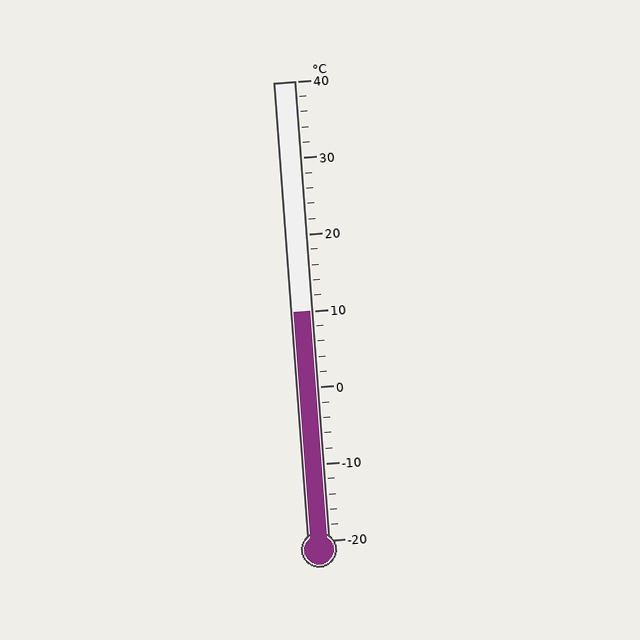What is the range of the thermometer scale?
The thermometer scale ranges from -20°C to 40°C.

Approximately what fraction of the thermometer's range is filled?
The thermometer is filled to approximately 50% of its range.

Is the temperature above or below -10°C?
The temperature is above -10°C.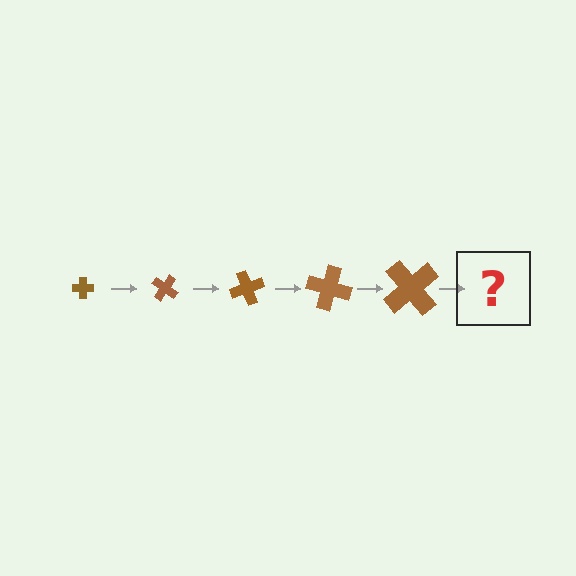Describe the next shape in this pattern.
It should be a cross, larger than the previous one and rotated 175 degrees from the start.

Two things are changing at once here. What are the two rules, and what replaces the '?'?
The two rules are that the cross grows larger each step and it rotates 35 degrees each step. The '?' should be a cross, larger than the previous one and rotated 175 degrees from the start.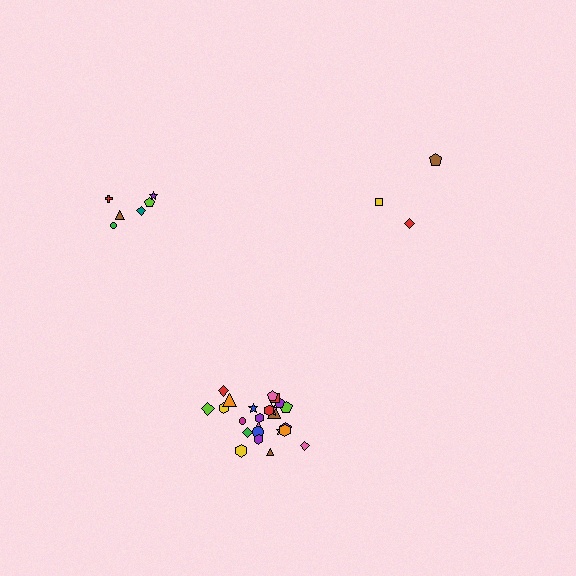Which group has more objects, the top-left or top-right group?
The top-left group.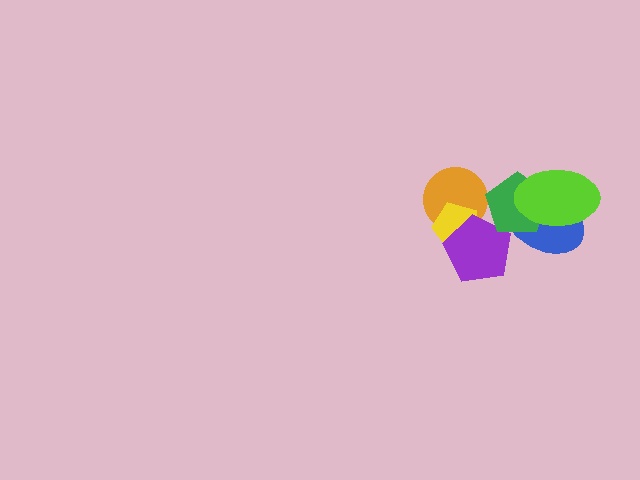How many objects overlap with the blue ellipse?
3 objects overlap with the blue ellipse.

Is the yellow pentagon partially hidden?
Yes, it is partially covered by another shape.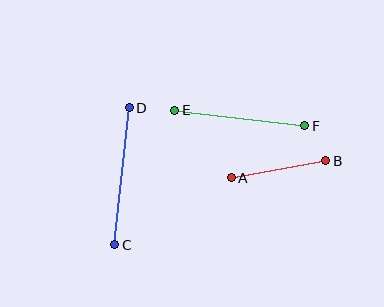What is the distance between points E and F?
The distance is approximately 131 pixels.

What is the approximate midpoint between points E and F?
The midpoint is at approximately (240, 118) pixels.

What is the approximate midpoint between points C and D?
The midpoint is at approximately (122, 176) pixels.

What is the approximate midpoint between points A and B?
The midpoint is at approximately (278, 169) pixels.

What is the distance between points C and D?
The distance is approximately 137 pixels.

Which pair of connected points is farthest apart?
Points C and D are farthest apart.